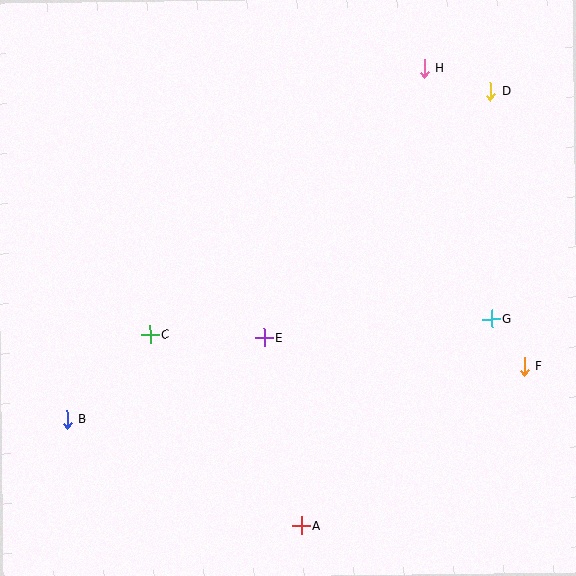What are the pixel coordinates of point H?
Point H is at (424, 69).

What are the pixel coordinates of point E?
Point E is at (264, 338).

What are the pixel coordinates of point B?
Point B is at (67, 419).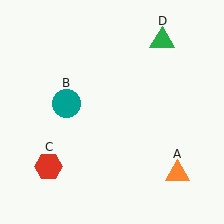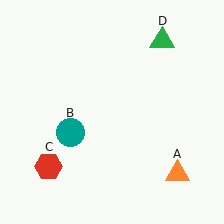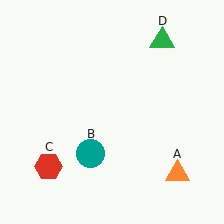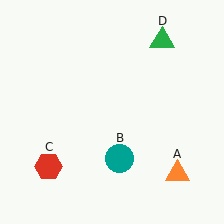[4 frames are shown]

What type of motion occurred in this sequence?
The teal circle (object B) rotated counterclockwise around the center of the scene.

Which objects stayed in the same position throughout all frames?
Orange triangle (object A) and red hexagon (object C) and green triangle (object D) remained stationary.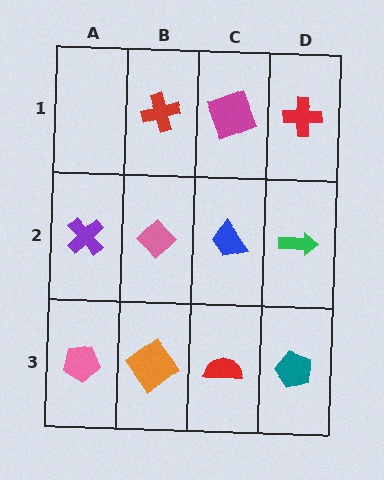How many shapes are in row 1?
3 shapes.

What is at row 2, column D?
A green arrow.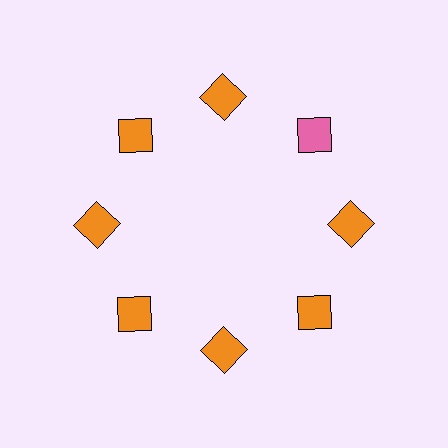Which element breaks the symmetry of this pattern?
The pink square at roughly the 2 o'clock position breaks the symmetry. All other shapes are orange squares.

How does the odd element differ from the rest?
It has a different color: pink instead of orange.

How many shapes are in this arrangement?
There are 8 shapes arranged in a ring pattern.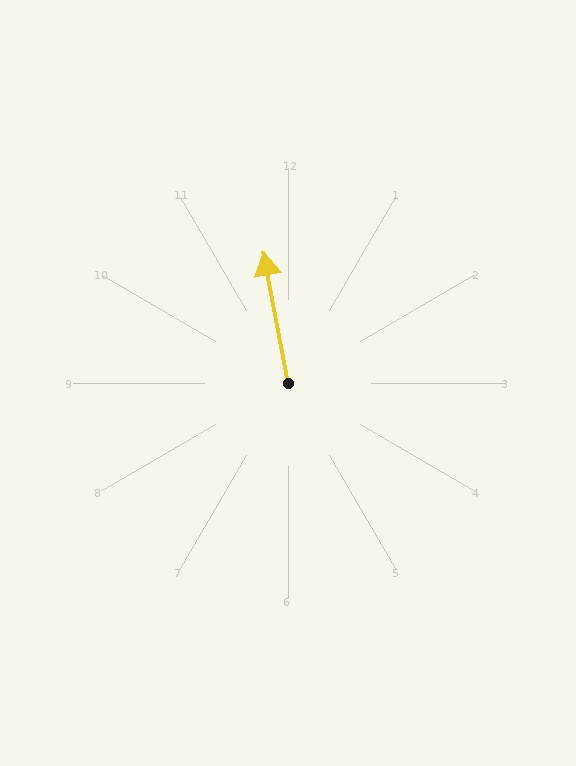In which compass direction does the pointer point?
North.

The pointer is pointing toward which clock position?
Roughly 12 o'clock.